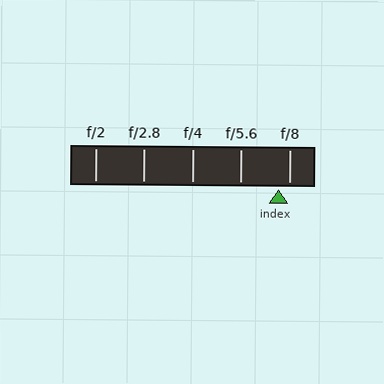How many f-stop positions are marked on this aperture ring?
There are 5 f-stop positions marked.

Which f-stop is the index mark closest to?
The index mark is closest to f/8.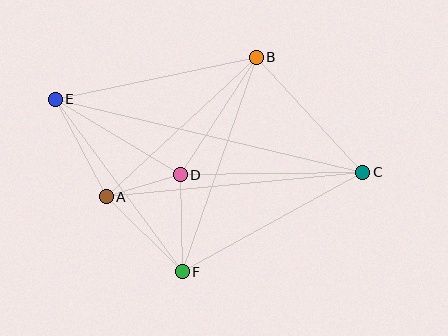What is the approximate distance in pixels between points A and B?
The distance between A and B is approximately 205 pixels.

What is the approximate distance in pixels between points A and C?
The distance between A and C is approximately 258 pixels.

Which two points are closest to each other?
Points A and D are closest to each other.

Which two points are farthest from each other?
Points C and E are farthest from each other.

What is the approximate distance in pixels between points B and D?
The distance between B and D is approximately 140 pixels.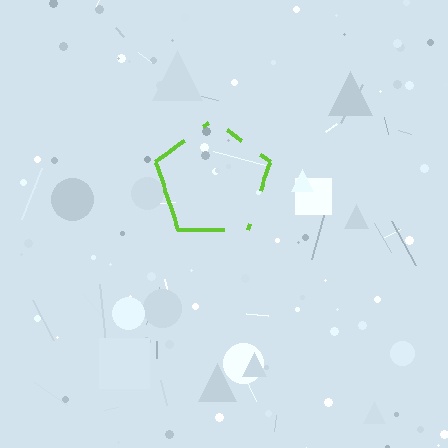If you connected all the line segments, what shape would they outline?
They would outline a pentagon.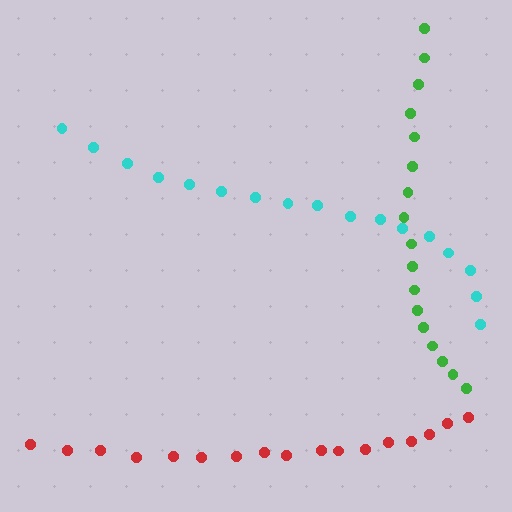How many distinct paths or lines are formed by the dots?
There are 3 distinct paths.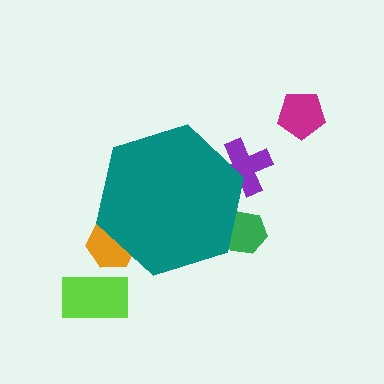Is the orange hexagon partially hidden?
Yes, the orange hexagon is partially hidden behind the teal hexagon.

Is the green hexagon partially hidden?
Yes, the green hexagon is partially hidden behind the teal hexagon.